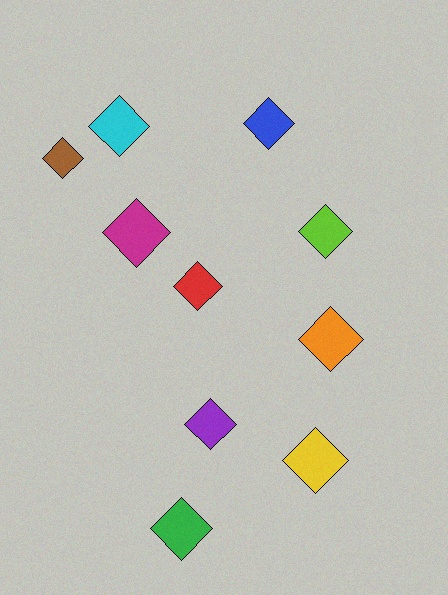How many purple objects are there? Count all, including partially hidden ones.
There is 1 purple object.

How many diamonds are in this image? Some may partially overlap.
There are 10 diamonds.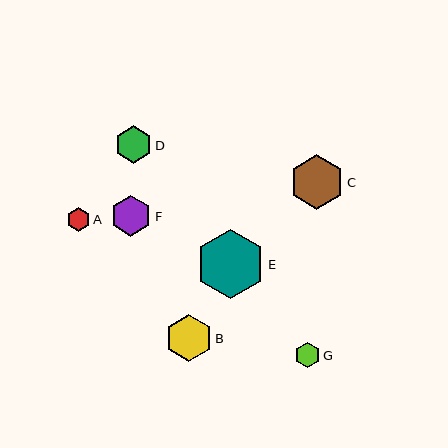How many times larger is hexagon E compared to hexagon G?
Hexagon E is approximately 2.7 times the size of hexagon G.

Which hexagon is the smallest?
Hexagon A is the smallest with a size of approximately 24 pixels.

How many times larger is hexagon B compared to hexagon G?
Hexagon B is approximately 1.8 times the size of hexagon G.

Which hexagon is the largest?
Hexagon E is the largest with a size of approximately 70 pixels.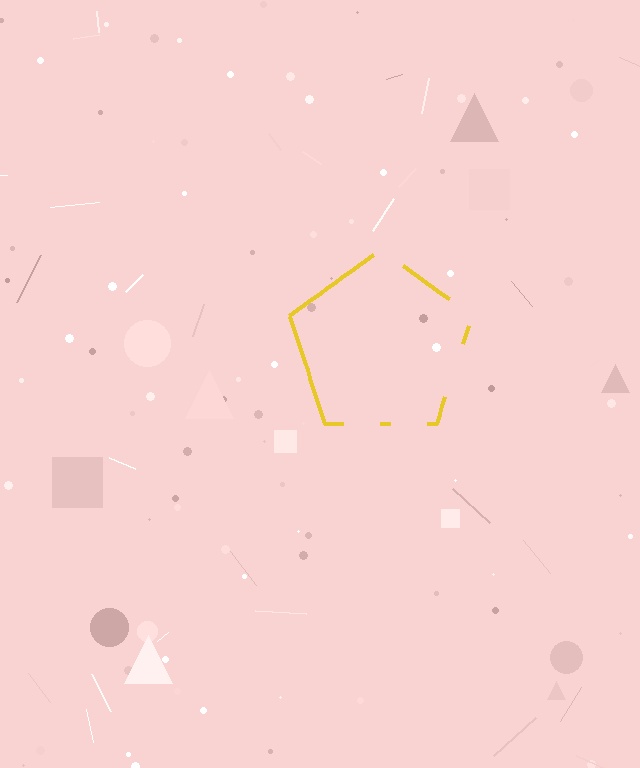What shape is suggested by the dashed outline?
The dashed outline suggests a pentagon.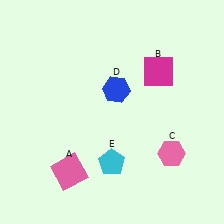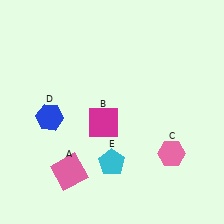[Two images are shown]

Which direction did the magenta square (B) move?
The magenta square (B) moved left.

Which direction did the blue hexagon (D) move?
The blue hexagon (D) moved left.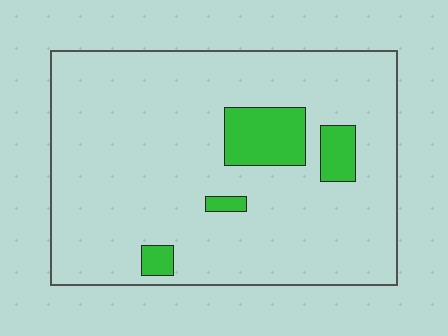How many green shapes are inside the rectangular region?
4.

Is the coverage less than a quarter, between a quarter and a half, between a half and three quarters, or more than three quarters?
Less than a quarter.